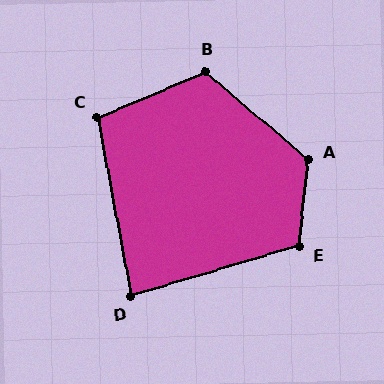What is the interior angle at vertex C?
Approximately 102 degrees (obtuse).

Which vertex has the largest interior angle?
A, at approximately 125 degrees.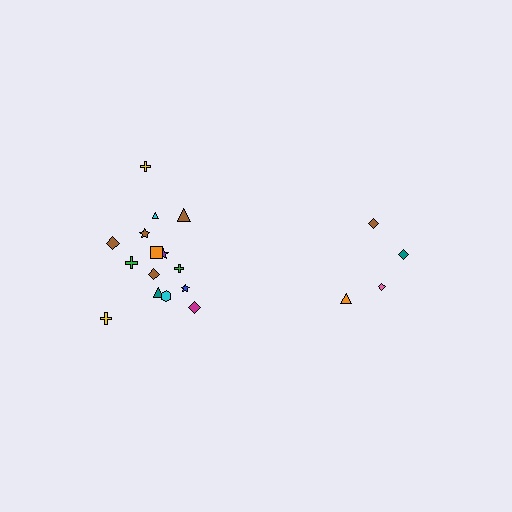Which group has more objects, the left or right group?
The left group.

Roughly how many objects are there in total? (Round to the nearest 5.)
Roughly 20 objects in total.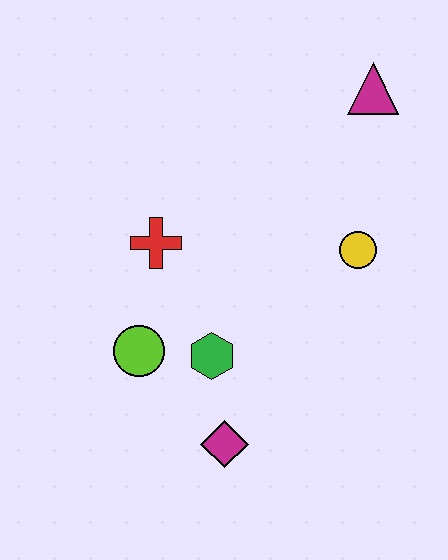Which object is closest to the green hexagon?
The lime circle is closest to the green hexagon.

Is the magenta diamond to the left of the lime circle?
No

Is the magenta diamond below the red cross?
Yes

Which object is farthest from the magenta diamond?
The magenta triangle is farthest from the magenta diamond.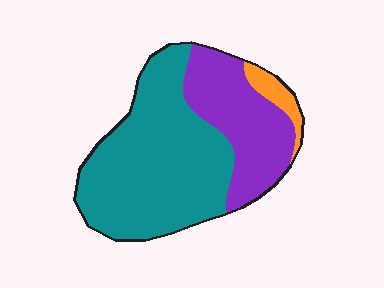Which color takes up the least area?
Orange, at roughly 5%.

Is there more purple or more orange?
Purple.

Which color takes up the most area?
Teal, at roughly 65%.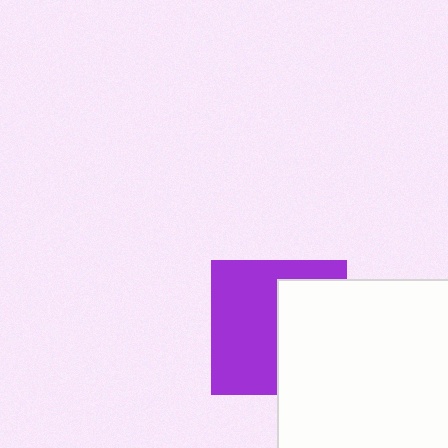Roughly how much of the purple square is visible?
About half of it is visible (roughly 56%).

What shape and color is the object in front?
The object in front is a white square.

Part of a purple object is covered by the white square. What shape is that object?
It is a square.